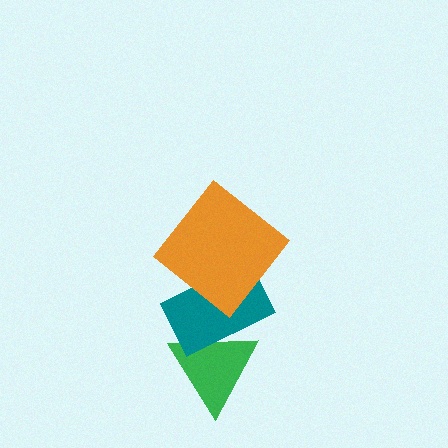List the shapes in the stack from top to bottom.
From top to bottom: the orange diamond, the teal rectangle, the green triangle.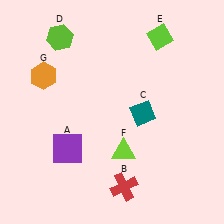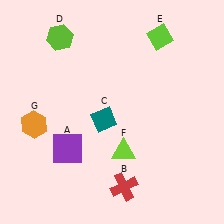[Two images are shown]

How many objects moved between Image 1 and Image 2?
2 objects moved between the two images.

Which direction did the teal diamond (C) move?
The teal diamond (C) moved left.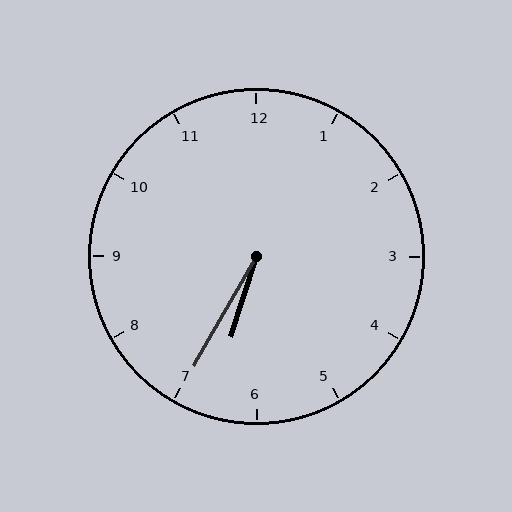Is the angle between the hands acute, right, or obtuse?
It is acute.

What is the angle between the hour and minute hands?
Approximately 12 degrees.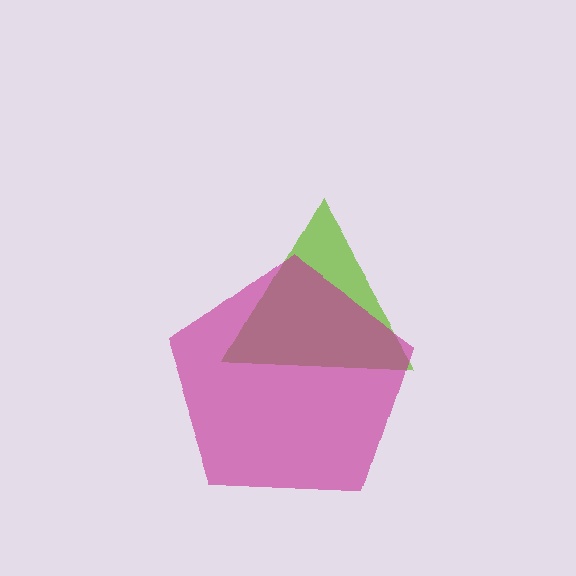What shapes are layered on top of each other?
The layered shapes are: a lime triangle, a magenta pentagon.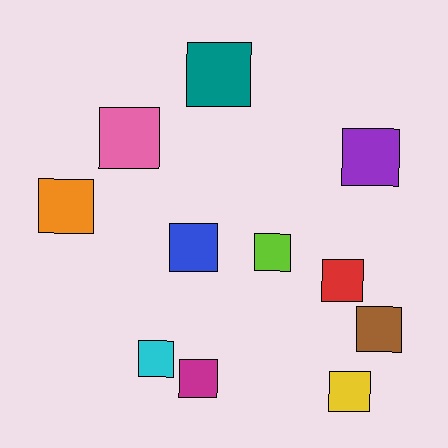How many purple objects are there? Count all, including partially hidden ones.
There is 1 purple object.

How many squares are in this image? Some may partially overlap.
There are 11 squares.